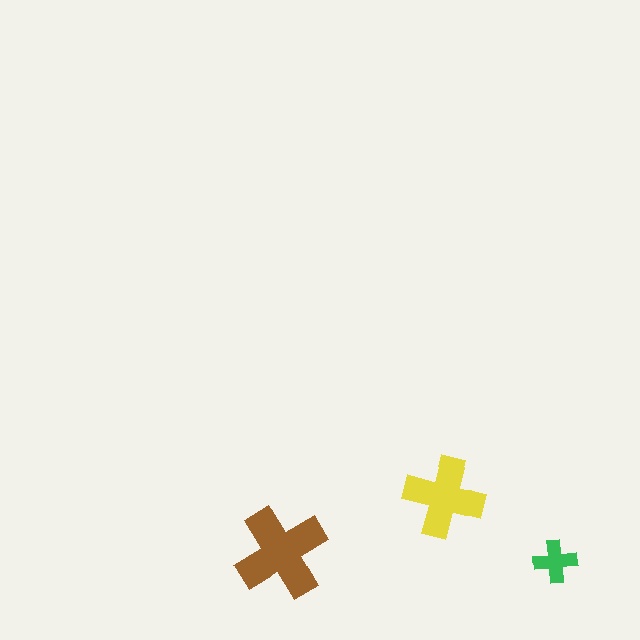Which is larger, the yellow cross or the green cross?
The yellow one.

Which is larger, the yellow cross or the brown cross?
The brown one.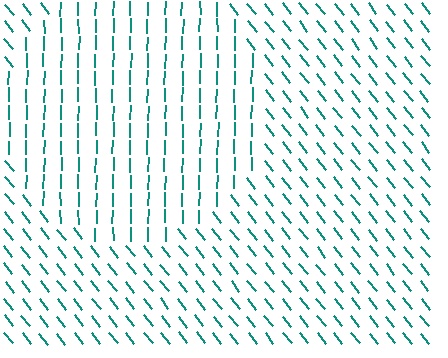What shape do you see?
I see a circle.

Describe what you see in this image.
The image is filled with small teal line segments. A circle region in the image has lines oriented differently from the surrounding lines, creating a visible texture boundary.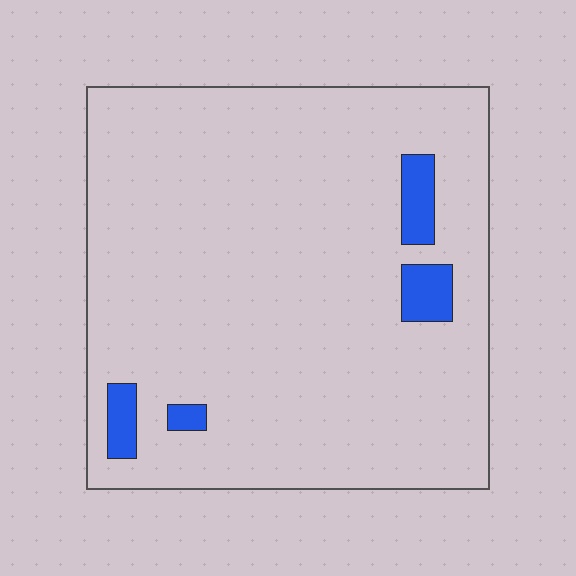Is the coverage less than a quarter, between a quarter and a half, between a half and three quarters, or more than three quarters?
Less than a quarter.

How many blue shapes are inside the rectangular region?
4.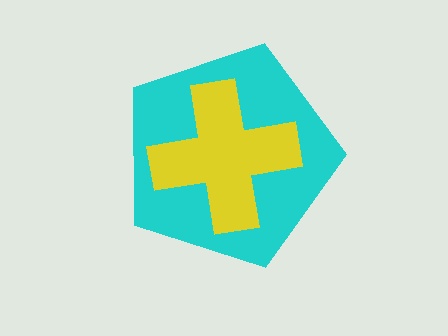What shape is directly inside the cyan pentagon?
The yellow cross.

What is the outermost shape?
The cyan pentagon.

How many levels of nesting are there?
2.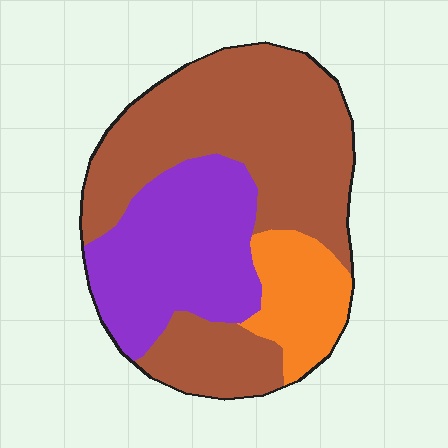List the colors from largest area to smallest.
From largest to smallest: brown, purple, orange.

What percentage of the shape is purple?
Purple covers about 30% of the shape.